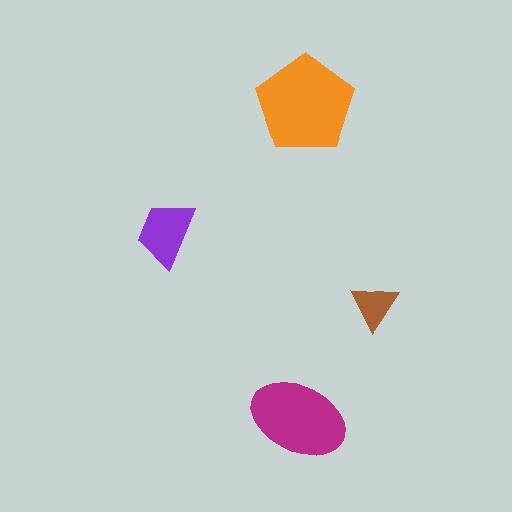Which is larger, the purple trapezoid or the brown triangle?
The purple trapezoid.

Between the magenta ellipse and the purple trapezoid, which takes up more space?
The magenta ellipse.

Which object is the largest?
The orange pentagon.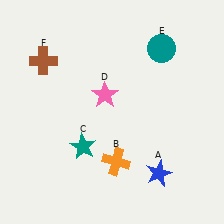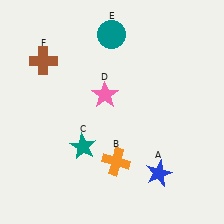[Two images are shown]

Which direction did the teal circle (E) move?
The teal circle (E) moved left.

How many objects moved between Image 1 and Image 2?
1 object moved between the two images.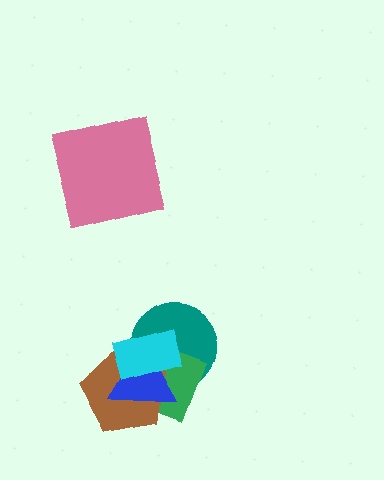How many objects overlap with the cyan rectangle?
4 objects overlap with the cyan rectangle.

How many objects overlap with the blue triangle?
4 objects overlap with the blue triangle.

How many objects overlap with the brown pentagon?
4 objects overlap with the brown pentagon.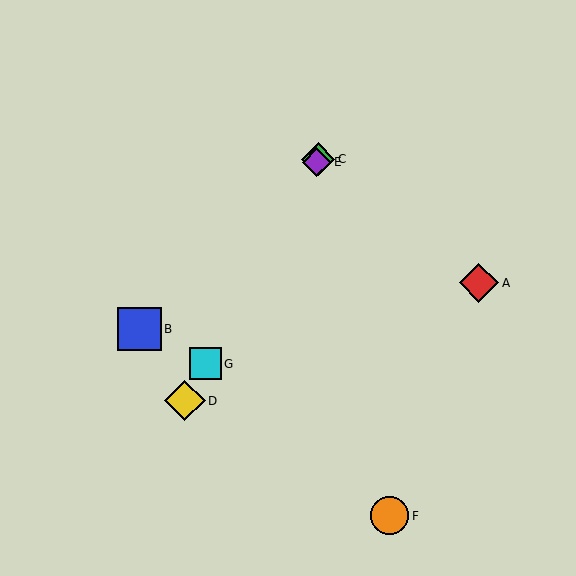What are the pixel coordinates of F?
Object F is at (390, 516).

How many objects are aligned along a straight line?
4 objects (C, D, E, G) are aligned along a straight line.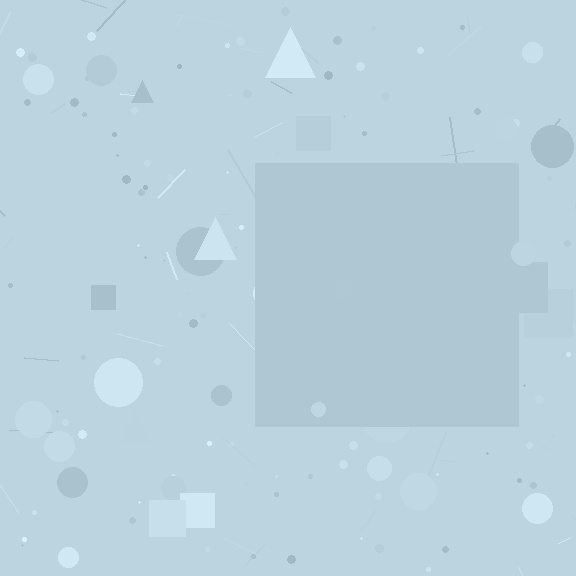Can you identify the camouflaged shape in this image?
The camouflaged shape is a square.